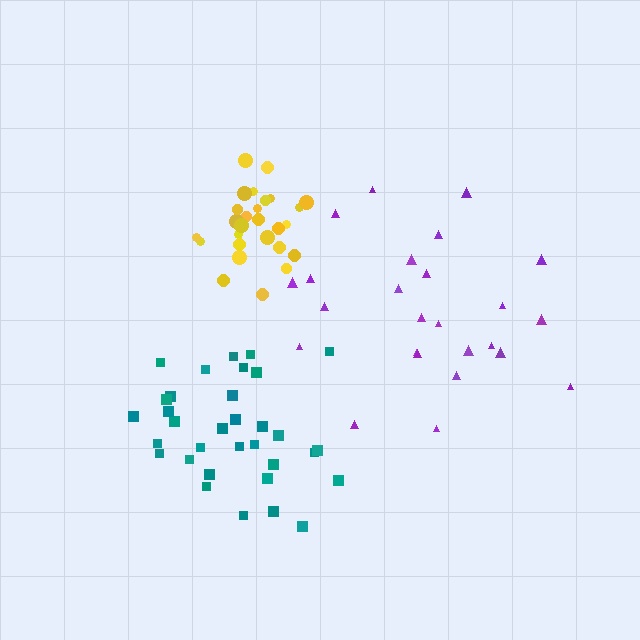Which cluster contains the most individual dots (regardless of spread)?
Teal (33).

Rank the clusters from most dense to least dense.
yellow, teal, purple.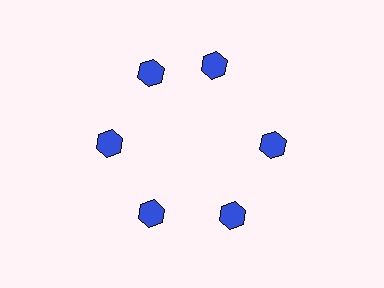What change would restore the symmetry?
The symmetry would be restored by rotating it back into even spacing with its neighbors so that all 6 hexagons sit at equal angles and equal distance from the center.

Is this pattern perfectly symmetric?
No. The 6 blue hexagons are arranged in a ring, but one element near the 1 o'clock position is rotated out of alignment along the ring, breaking the 6-fold rotational symmetry.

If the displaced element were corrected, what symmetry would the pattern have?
It would have 6-fold rotational symmetry — the pattern would map onto itself every 60 degrees.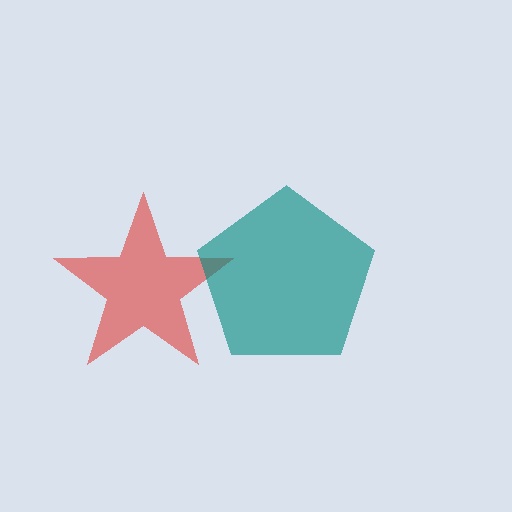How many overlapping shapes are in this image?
There are 2 overlapping shapes in the image.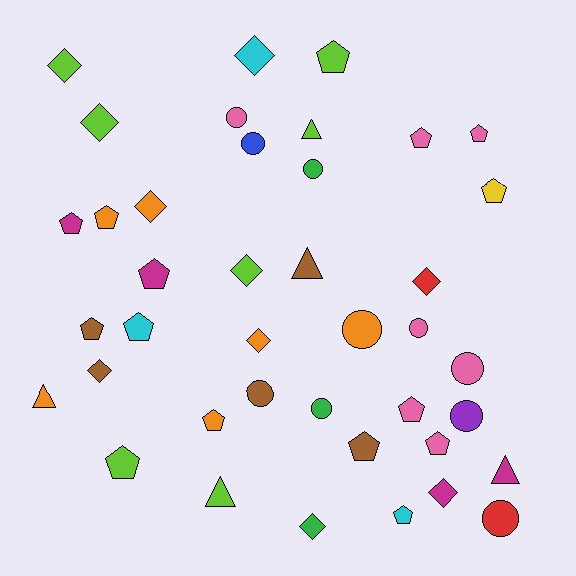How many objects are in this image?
There are 40 objects.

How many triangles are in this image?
There are 5 triangles.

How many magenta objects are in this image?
There are 4 magenta objects.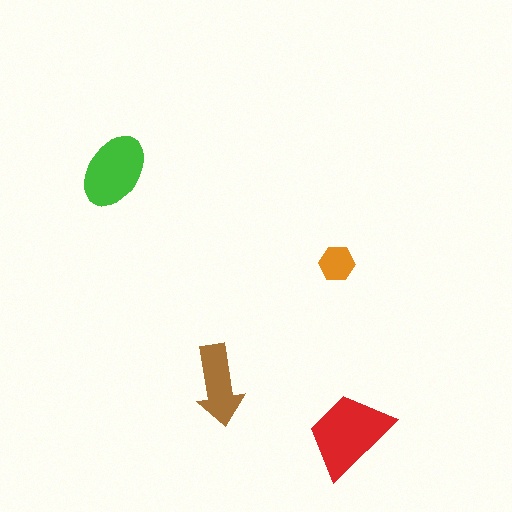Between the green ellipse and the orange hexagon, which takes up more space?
The green ellipse.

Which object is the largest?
The red trapezoid.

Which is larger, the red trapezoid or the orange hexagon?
The red trapezoid.